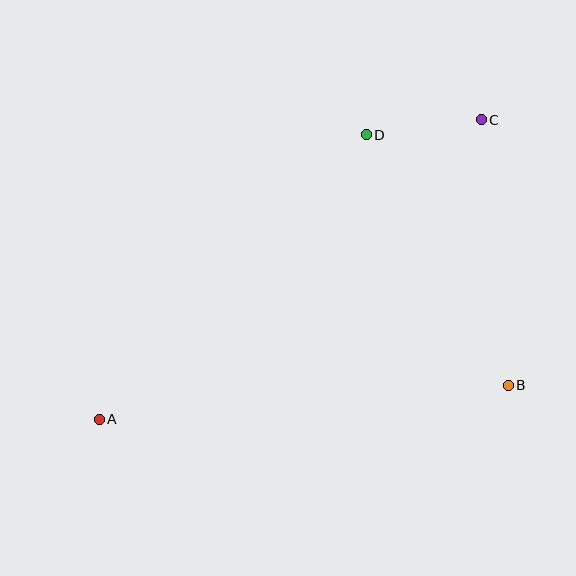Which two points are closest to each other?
Points C and D are closest to each other.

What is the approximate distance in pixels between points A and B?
The distance between A and B is approximately 410 pixels.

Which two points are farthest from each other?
Points A and C are farthest from each other.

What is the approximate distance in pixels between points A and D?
The distance between A and D is approximately 390 pixels.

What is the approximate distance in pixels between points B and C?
The distance between B and C is approximately 267 pixels.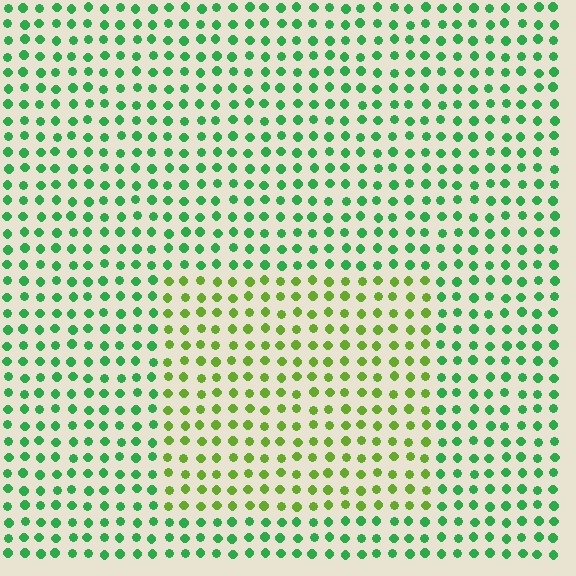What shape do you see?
I see a rectangle.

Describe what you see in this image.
The image is filled with small green elements in a uniform arrangement. A rectangle-shaped region is visible where the elements are tinted to a slightly different hue, forming a subtle color boundary.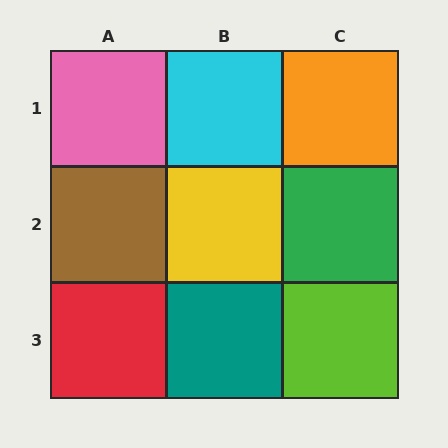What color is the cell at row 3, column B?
Teal.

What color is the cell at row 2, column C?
Green.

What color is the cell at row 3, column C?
Lime.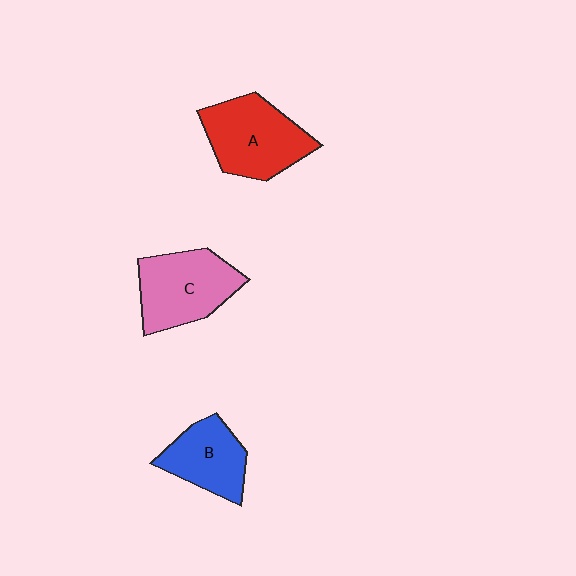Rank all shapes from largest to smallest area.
From largest to smallest: A (red), C (pink), B (blue).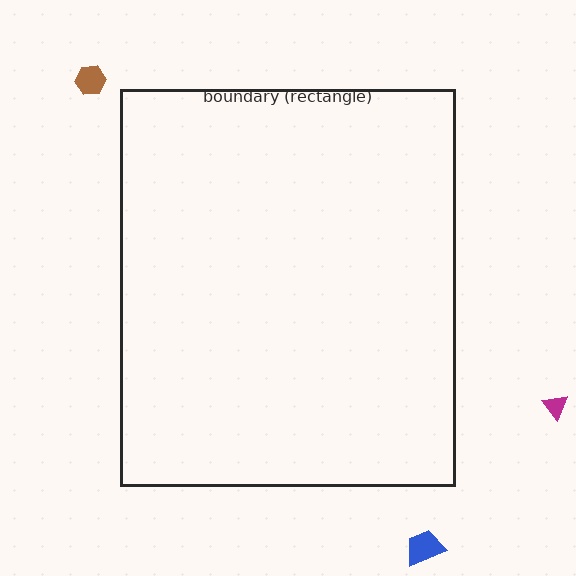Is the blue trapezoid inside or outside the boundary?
Outside.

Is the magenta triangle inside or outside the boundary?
Outside.